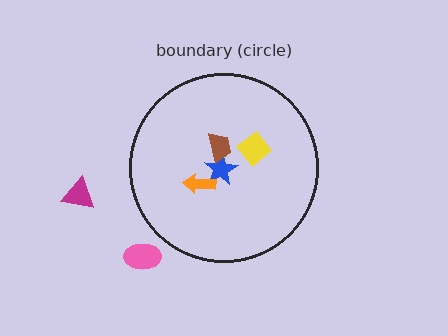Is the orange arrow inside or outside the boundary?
Inside.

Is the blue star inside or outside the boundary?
Inside.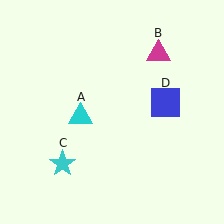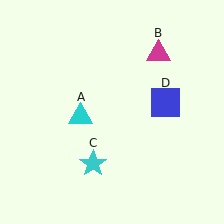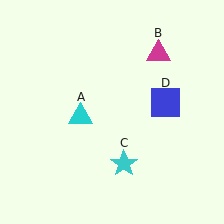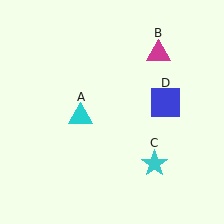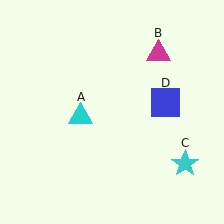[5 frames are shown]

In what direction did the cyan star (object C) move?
The cyan star (object C) moved right.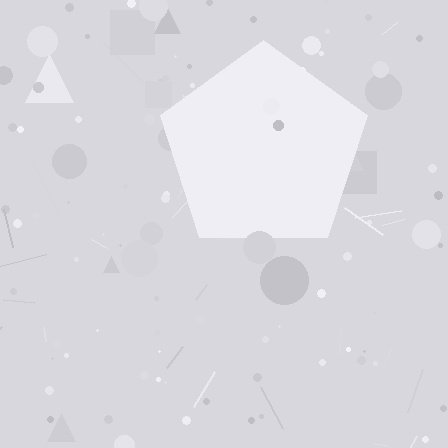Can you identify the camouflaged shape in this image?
The camouflaged shape is a pentagon.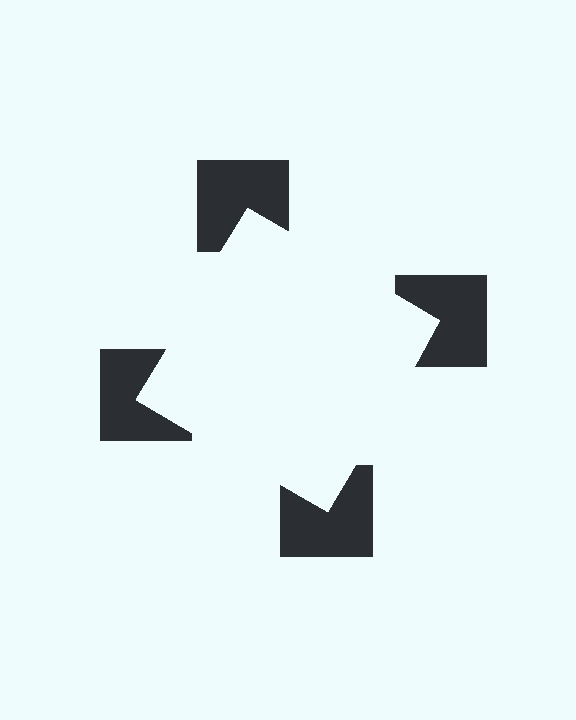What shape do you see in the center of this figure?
An illusory square — its edges are inferred from the aligned wedge cuts in the notched squares, not physically drawn.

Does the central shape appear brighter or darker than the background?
It typically appears slightly brighter than the background, even though no actual brightness change is drawn.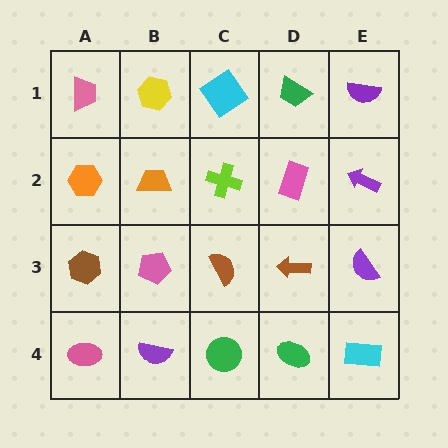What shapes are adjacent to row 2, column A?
A pink trapezoid (row 1, column A), a brown hexagon (row 3, column A), an orange trapezoid (row 2, column B).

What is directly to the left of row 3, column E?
A brown arrow.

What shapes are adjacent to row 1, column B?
An orange trapezoid (row 2, column B), a pink trapezoid (row 1, column A), a cyan diamond (row 1, column C).